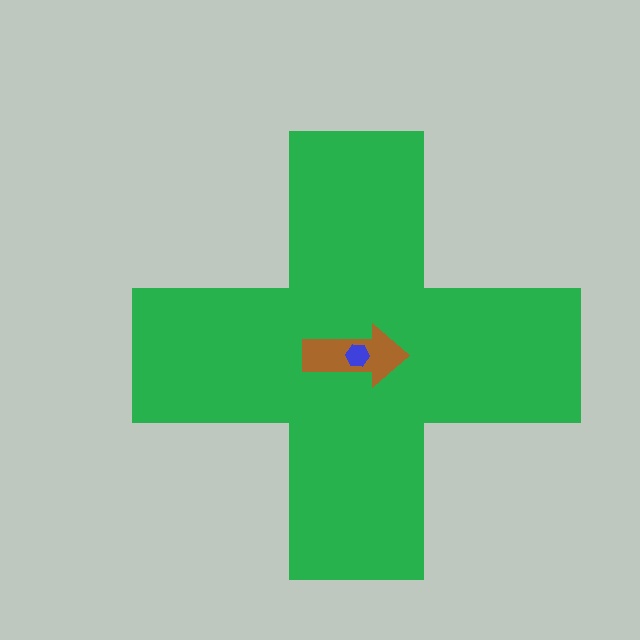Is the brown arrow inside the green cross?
Yes.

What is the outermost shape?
The green cross.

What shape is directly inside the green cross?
The brown arrow.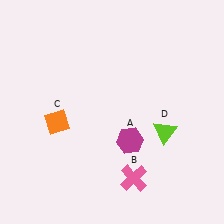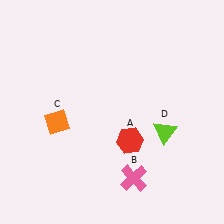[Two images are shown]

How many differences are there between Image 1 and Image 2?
There is 1 difference between the two images.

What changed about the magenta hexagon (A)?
In Image 1, A is magenta. In Image 2, it changed to red.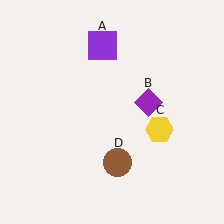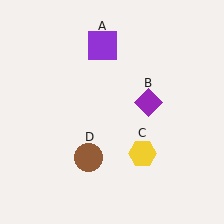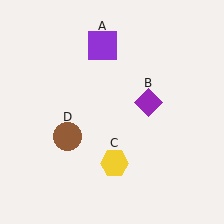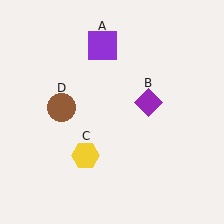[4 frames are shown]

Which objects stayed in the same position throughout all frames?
Purple square (object A) and purple diamond (object B) remained stationary.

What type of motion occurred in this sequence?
The yellow hexagon (object C), brown circle (object D) rotated clockwise around the center of the scene.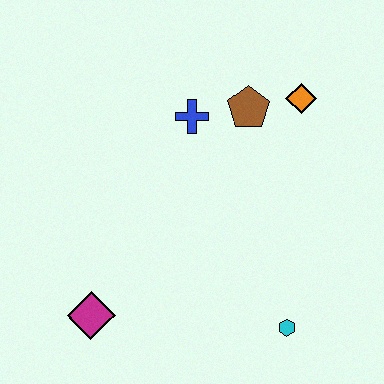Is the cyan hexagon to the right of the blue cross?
Yes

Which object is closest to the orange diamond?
The brown pentagon is closest to the orange diamond.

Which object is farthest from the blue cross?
The cyan hexagon is farthest from the blue cross.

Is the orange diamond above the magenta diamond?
Yes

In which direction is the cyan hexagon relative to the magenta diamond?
The cyan hexagon is to the right of the magenta diamond.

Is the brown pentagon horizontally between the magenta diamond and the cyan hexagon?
Yes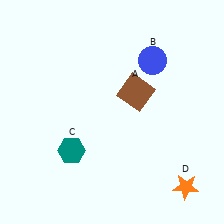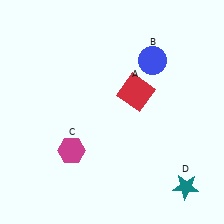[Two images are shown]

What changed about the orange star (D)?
In Image 1, D is orange. In Image 2, it changed to teal.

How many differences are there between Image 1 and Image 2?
There are 3 differences between the two images.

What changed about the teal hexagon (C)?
In Image 1, C is teal. In Image 2, it changed to magenta.